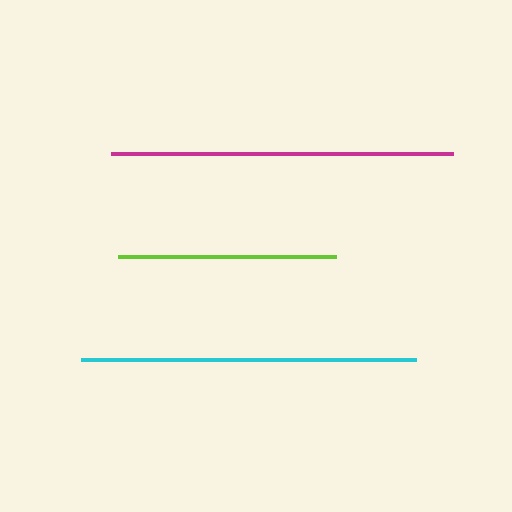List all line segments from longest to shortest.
From longest to shortest: magenta, cyan, lime.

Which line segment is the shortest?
The lime line is the shortest at approximately 218 pixels.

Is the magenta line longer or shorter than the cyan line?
The magenta line is longer than the cyan line.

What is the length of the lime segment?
The lime segment is approximately 218 pixels long.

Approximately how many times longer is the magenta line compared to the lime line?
The magenta line is approximately 1.6 times the length of the lime line.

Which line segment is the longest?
The magenta line is the longest at approximately 342 pixels.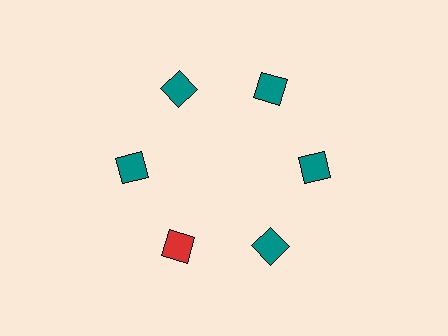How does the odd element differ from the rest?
It has a different color: red instead of teal.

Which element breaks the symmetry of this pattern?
The red diamond at roughly the 7 o'clock position breaks the symmetry. All other shapes are teal diamonds.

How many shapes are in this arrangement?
There are 6 shapes arranged in a ring pattern.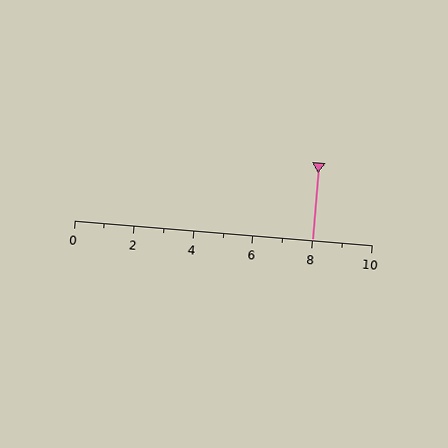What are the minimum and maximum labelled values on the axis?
The axis runs from 0 to 10.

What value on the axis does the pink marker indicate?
The marker indicates approximately 8.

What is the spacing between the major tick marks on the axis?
The major ticks are spaced 2 apart.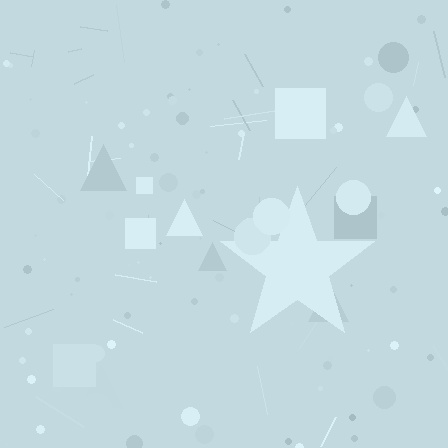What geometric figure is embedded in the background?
A star is embedded in the background.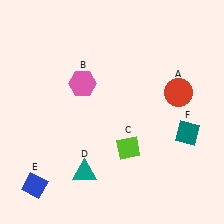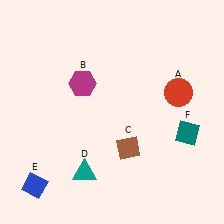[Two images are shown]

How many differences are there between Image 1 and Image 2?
There are 2 differences between the two images.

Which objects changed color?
B changed from pink to magenta. C changed from lime to brown.